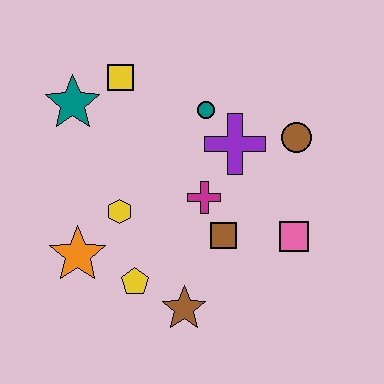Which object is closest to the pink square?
The brown square is closest to the pink square.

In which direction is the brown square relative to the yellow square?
The brown square is below the yellow square.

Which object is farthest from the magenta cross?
The teal star is farthest from the magenta cross.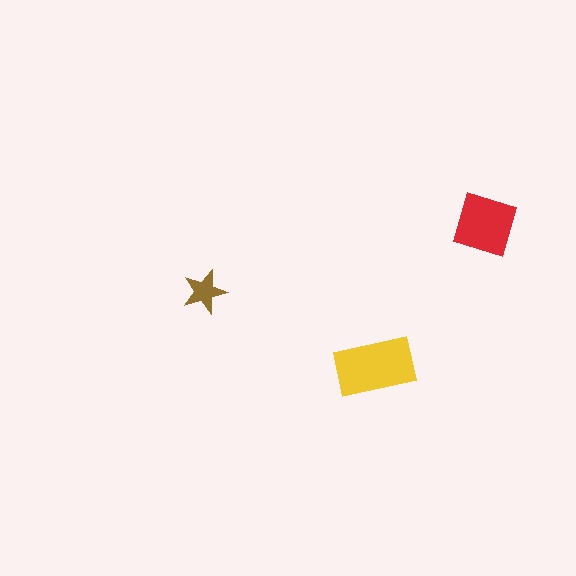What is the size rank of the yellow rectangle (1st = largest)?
1st.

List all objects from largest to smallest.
The yellow rectangle, the red diamond, the brown star.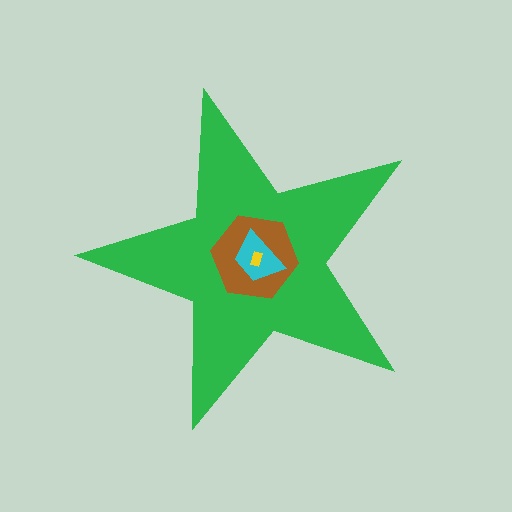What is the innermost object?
The yellow rectangle.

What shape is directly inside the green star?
The brown hexagon.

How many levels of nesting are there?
4.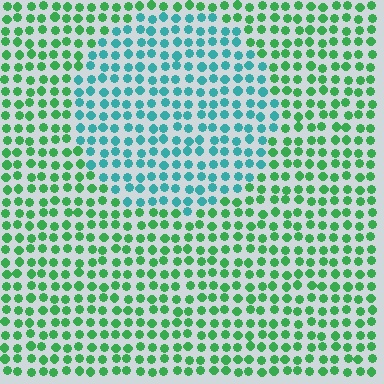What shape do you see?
I see a circle.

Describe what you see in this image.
The image is filled with small green elements in a uniform arrangement. A circle-shaped region is visible where the elements are tinted to a slightly different hue, forming a subtle color boundary.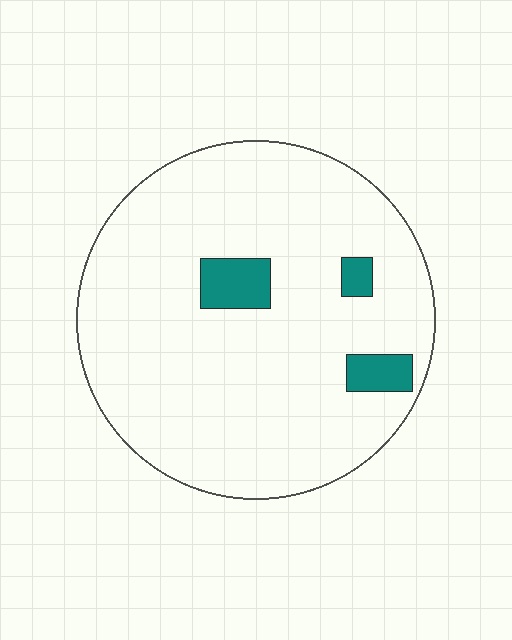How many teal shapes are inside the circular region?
3.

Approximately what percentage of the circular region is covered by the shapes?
Approximately 5%.